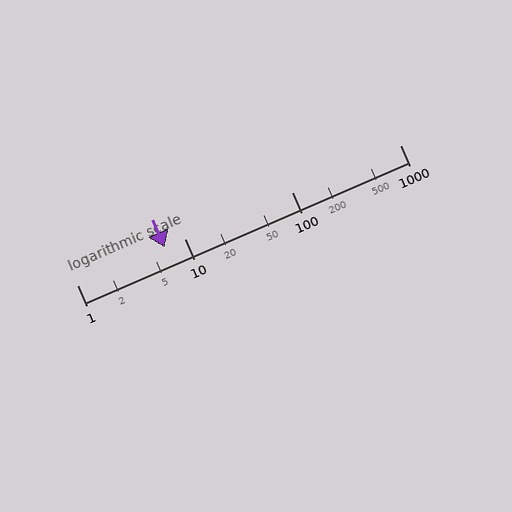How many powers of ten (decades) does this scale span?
The scale spans 3 decades, from 1 to 1000.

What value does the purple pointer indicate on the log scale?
The pointer indicates approximately 6.5.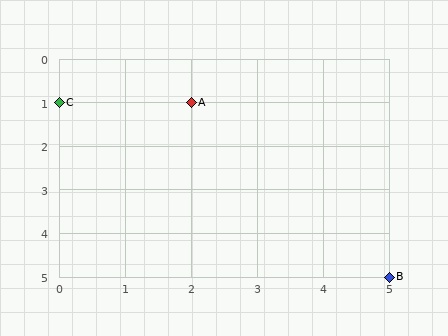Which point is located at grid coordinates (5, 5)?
Point B is at (5, 5).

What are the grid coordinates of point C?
Point C is at grid coordinates (0, 1).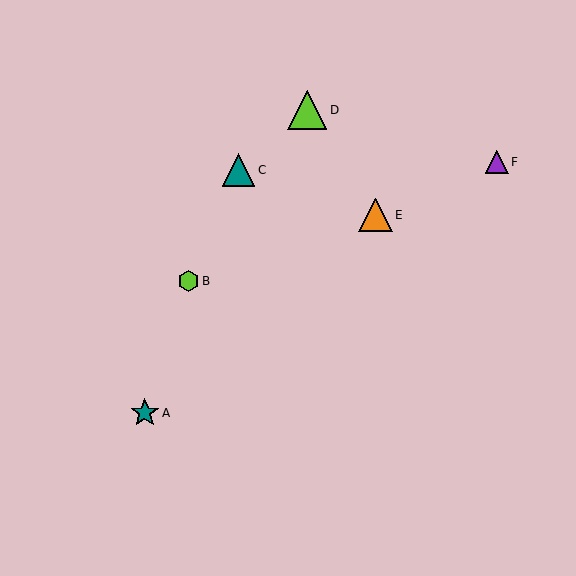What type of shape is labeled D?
Shape D is a lime triangle.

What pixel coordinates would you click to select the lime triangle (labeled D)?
Click at (307, 110) to select the lime triangle D.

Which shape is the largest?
The lime triangle (labeled D) is the largest.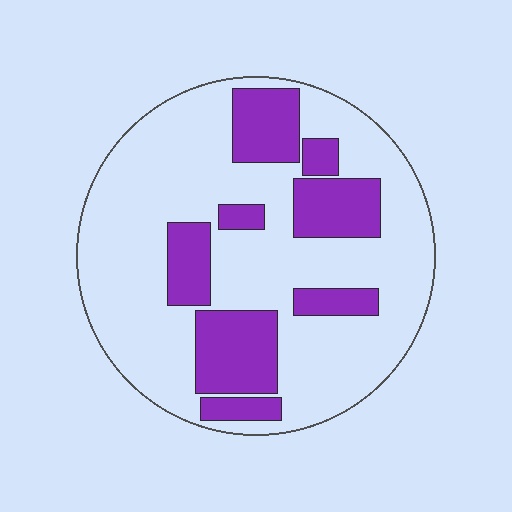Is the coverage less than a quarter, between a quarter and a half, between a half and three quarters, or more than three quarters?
Between a quarter and a half.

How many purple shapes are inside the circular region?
8.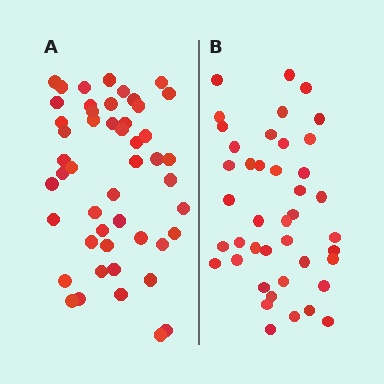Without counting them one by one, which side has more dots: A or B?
Region A (the left region) has more dots.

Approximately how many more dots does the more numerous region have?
Region A has roughly 8 or so more dots than region B.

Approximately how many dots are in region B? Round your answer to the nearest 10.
About 40 dots. (The exact count is 42, which rounds to 40.)